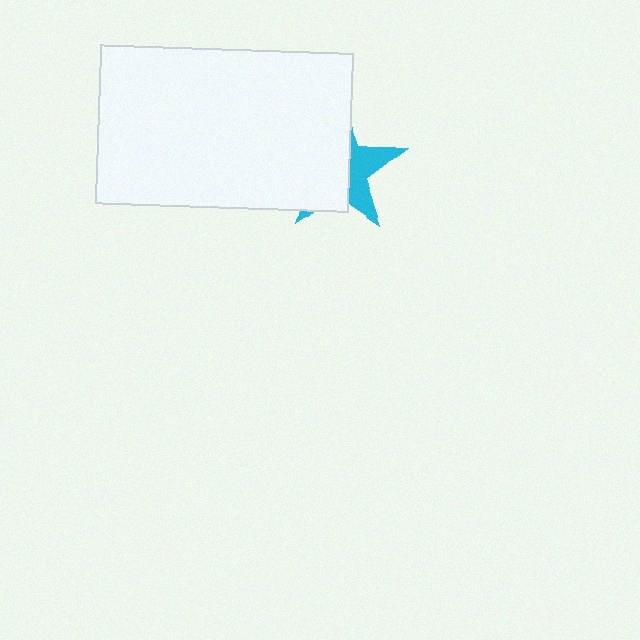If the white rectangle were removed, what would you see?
You would see the complete cyan star.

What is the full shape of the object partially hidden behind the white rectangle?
The partially hidden object is a cyan star.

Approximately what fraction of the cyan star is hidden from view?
Roughly 64% of the cyan star is hidden behind the white rectangle.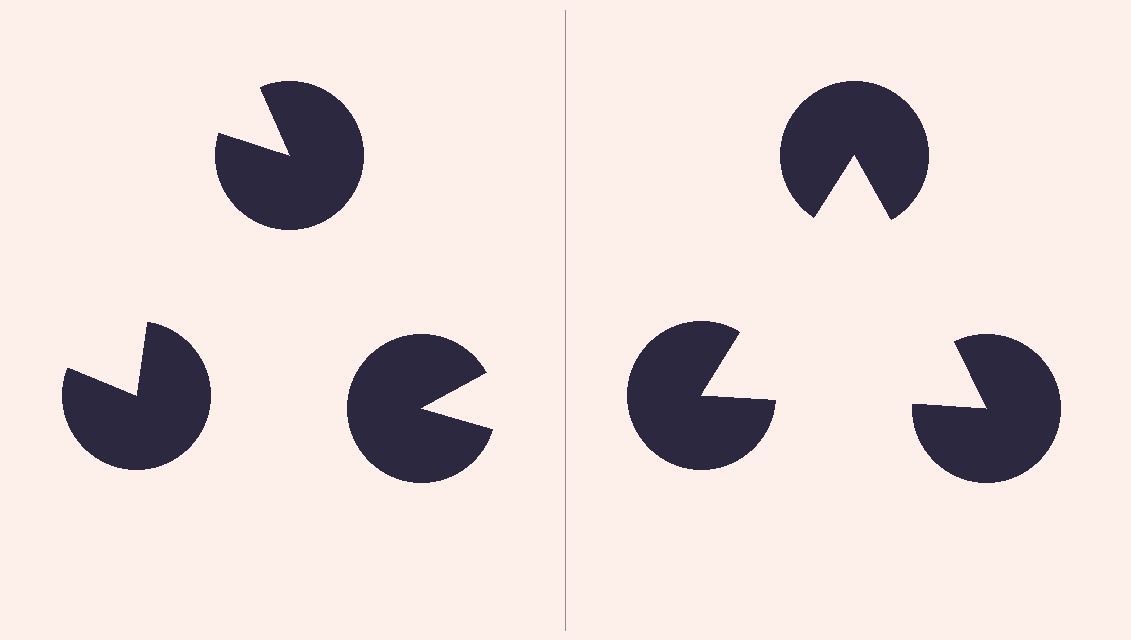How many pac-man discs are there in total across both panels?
6 — 3 on each side.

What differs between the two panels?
The pac-man discs are positioned identically on both sides; only the wedge orientations differ. On the right they align to a triangle; on the left they are misaligned.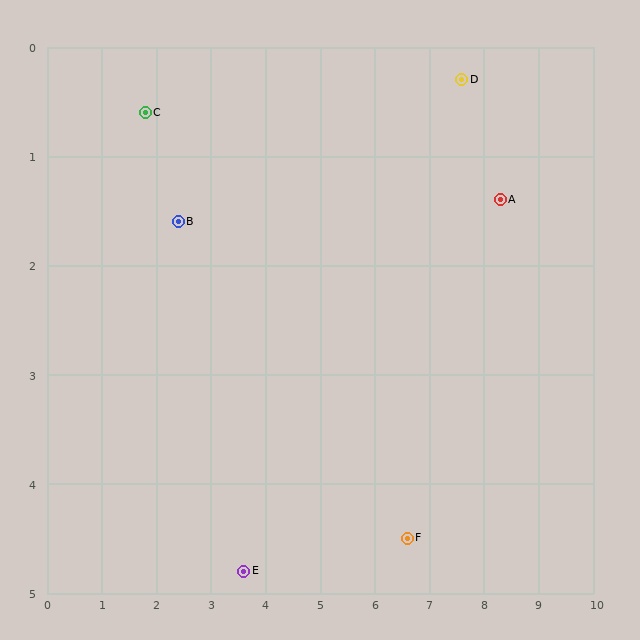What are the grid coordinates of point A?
Point A is at approximately (8.3, 1.4).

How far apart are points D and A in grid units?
Points D and A are about 1.3 grid units apart.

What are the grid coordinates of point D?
Point D is at approximately (7.6, 0.3).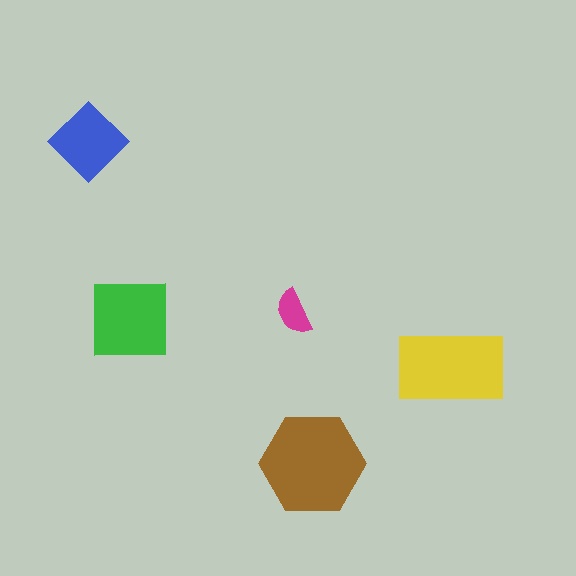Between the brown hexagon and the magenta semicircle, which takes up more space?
The brown hexagon.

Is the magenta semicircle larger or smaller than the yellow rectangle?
Smaller.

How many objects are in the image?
There are 5 objects in the image.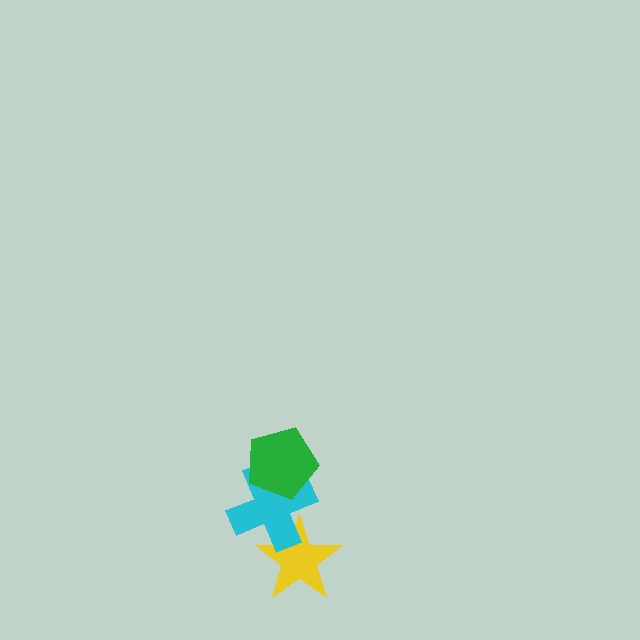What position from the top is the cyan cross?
The cyan cross is 2nd from the top.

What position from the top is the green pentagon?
The green pentagon is 1st from the top.